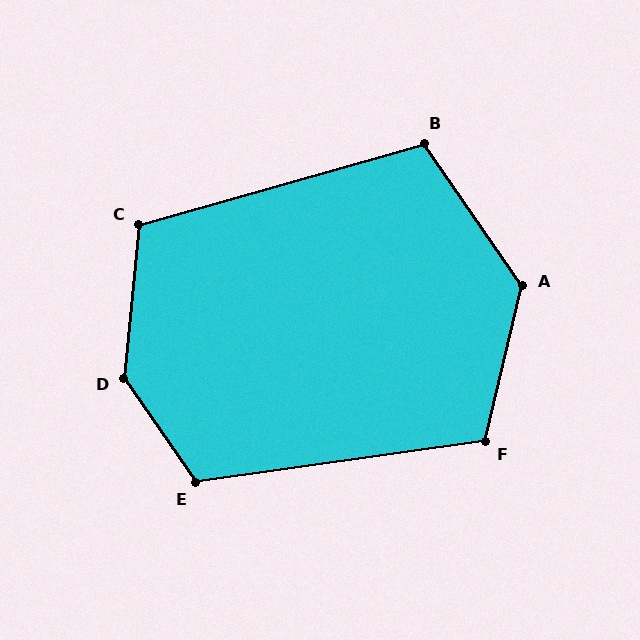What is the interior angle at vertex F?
Approximately 111 degrees (obtuse).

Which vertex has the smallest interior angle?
B, at approximately 109 degrees.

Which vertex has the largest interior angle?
D, at approximately 140 degrees.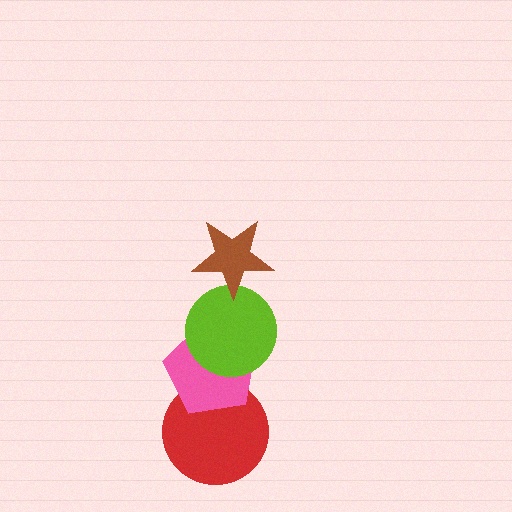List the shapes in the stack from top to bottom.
From top to bottom: the brown star, the lime circle, the pink pentagon, the red circle.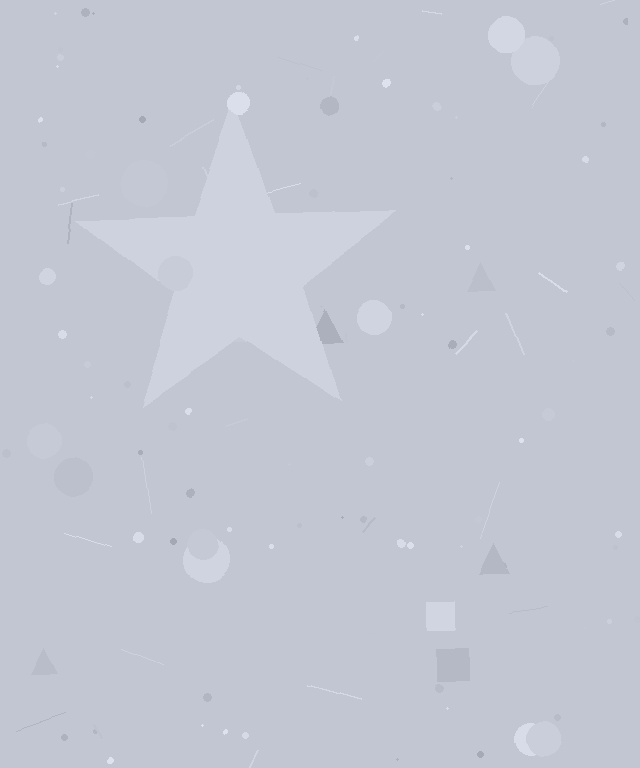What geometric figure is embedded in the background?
A star is embedded in the background.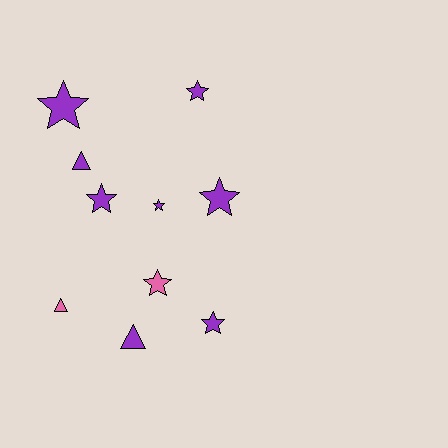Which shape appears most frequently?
Star, with 7 objects.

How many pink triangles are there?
There is 1 pink triangle.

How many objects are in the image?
There are 10 objects.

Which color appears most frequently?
Purple, with 8 objects.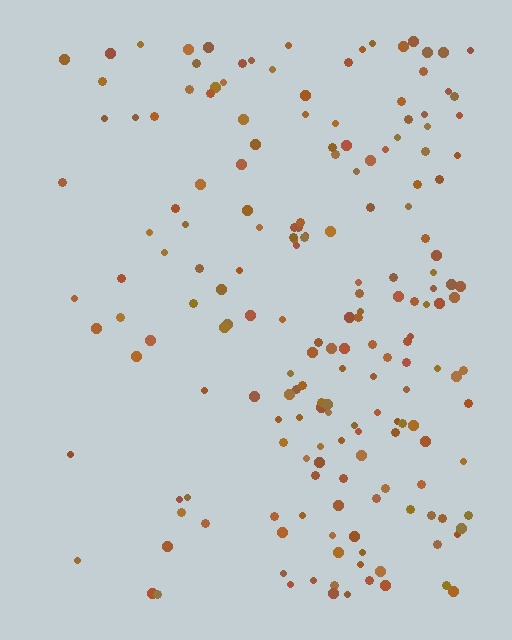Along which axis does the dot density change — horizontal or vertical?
Horizontal.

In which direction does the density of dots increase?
From left to right, with the right side densest.